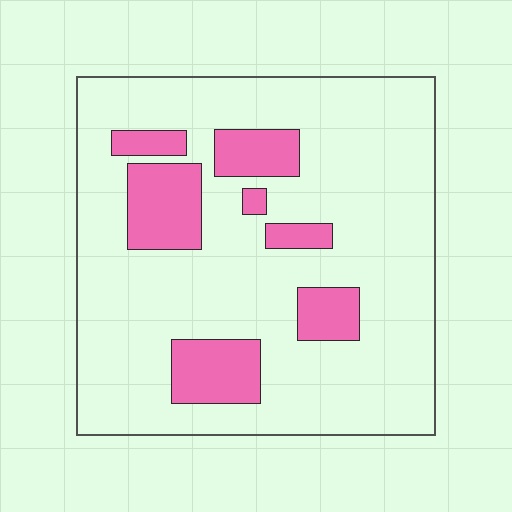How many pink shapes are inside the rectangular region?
7.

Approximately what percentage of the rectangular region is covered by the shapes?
Approximately 20%.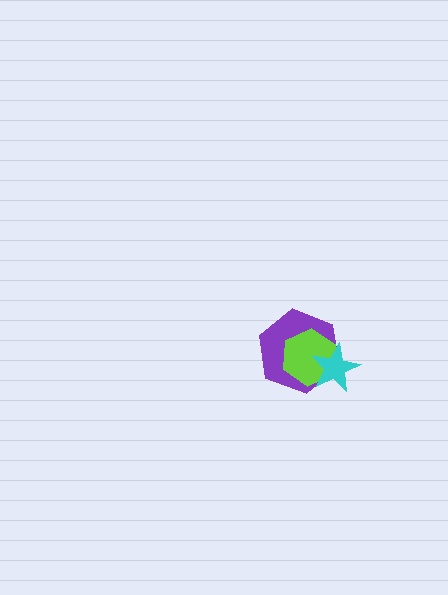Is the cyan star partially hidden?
No, no other shape covers it.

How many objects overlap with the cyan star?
2 objects overlap with the cyan star.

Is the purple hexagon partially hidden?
Yes, it is partially covered by another shape.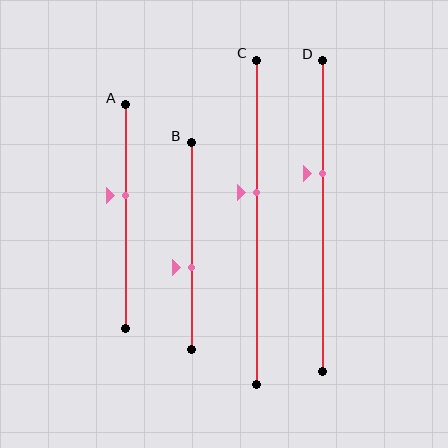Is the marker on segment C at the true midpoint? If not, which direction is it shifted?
No, the marker on segment C is shifted upward by about 9% of the segment length.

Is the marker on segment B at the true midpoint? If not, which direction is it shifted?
No, the marker on segment B is shifted downward by about 10% of the segment length.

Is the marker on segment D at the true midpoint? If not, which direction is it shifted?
No, the marker on segment D is shifted upward by about 14% of the segment length.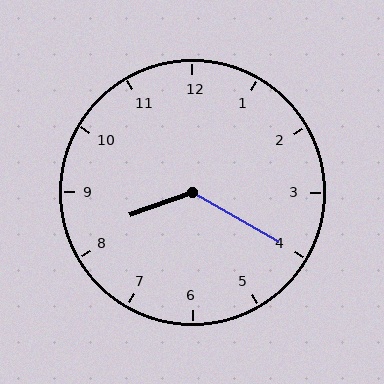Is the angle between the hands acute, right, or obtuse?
It is obtuse.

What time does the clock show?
8:20.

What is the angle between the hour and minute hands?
Approximately 130 degrees.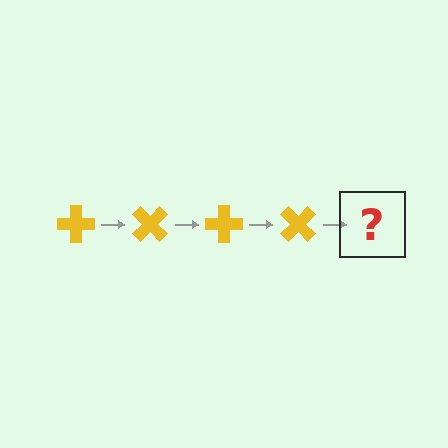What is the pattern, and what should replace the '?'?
The pattern is that the cross rotates 45 degrees each step. The '?' should be a yellow cross rotated 180 degrees.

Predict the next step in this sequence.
The next step is a yellow cross rotated 180 degrees.